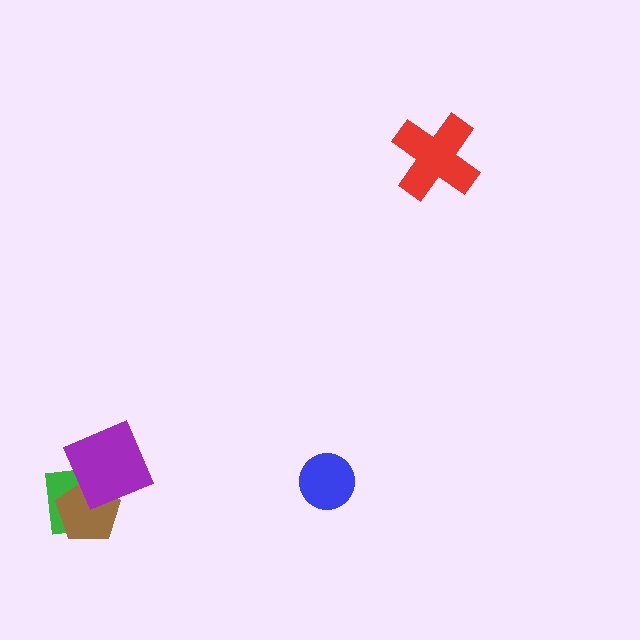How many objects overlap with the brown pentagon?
2 objects overlap with the brown pentagon.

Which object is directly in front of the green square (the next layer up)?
The brown pentagon is directly in front of the green square.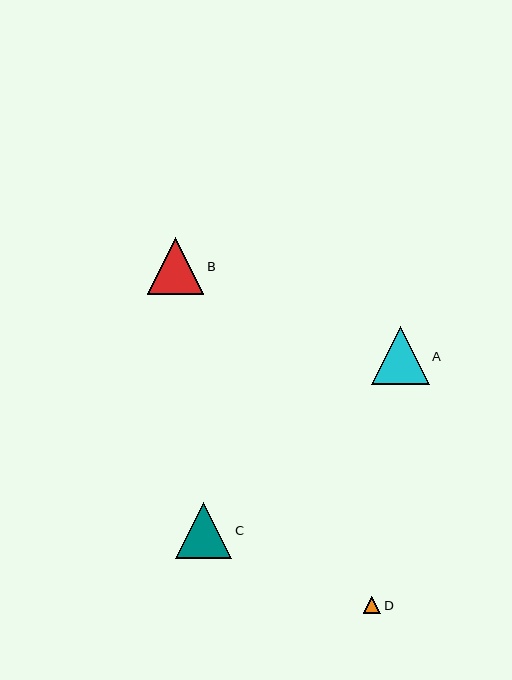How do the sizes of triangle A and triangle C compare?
Triangle A and triangle C are approximately the same size.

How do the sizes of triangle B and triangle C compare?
Triangle B and triangle C are approximately the same size.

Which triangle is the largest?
Triangle A is the largest with a size of approximately 58 pixels.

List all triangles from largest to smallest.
From largest to smallest: A, B, C, D.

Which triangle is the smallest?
Triangle D is the smallest with a size of approximately 18 pixels.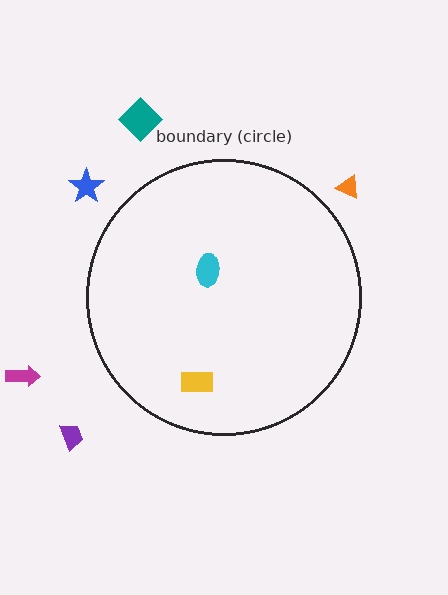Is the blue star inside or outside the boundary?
Outside.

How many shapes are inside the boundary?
2 inside, 5 outside.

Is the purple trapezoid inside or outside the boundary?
Outside.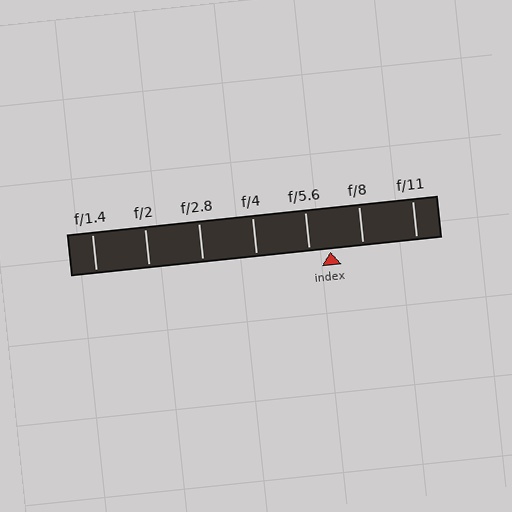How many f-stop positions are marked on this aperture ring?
There are 7 f-stop positions marked.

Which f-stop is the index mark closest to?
The index mark is closest to f/5.6.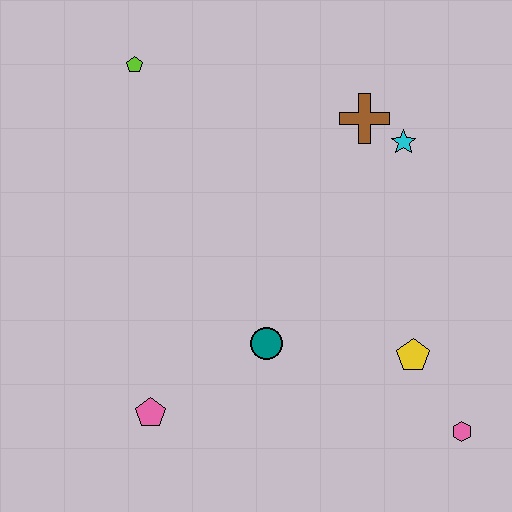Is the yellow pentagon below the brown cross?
Yes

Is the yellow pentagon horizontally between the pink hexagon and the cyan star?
Yes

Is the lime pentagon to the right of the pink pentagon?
No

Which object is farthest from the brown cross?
The pink pentagon is farthest from the brown cross.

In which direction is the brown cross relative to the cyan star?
The brown cross is to the left of the cyan star.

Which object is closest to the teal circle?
The pink pentagon is closest to the teal circle.